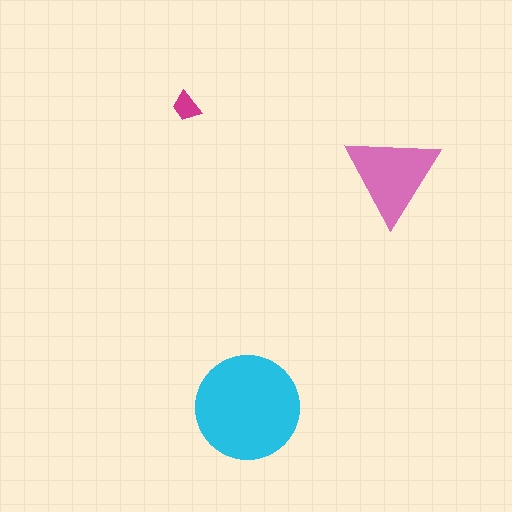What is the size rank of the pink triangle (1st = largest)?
2nd.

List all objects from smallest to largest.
The magenta trapezoid, the pink triangle, the cyan circle.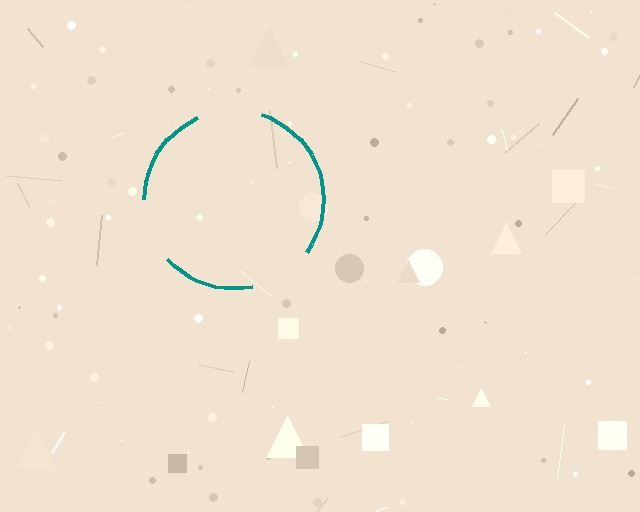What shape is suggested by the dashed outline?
The dashed outline suggests a circle.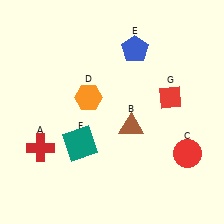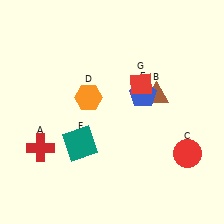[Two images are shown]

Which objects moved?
The objects that moved are: the brown triangle (B), the blue pentagon (E), the red diamond (G).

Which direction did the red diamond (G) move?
The red diamond (G) moved left.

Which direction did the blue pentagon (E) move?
The blue pentagon (E) moved down.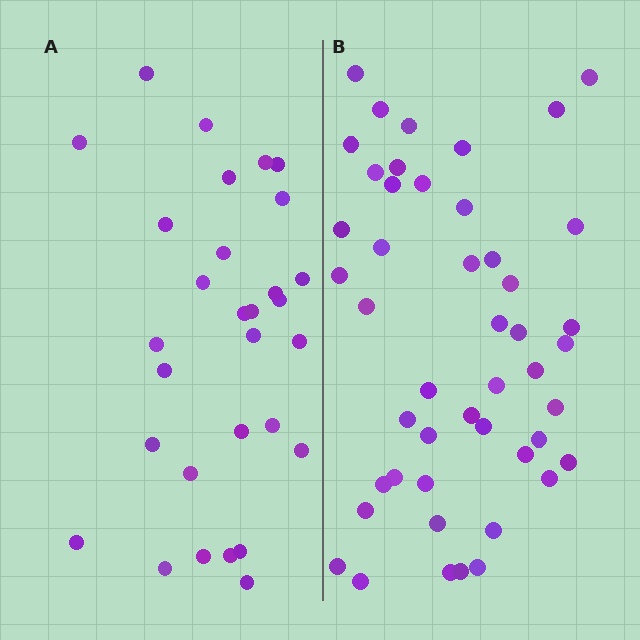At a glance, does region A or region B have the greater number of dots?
Region B (the right region) has more dots.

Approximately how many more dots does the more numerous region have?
Region B has approximately 15 more dots than region A.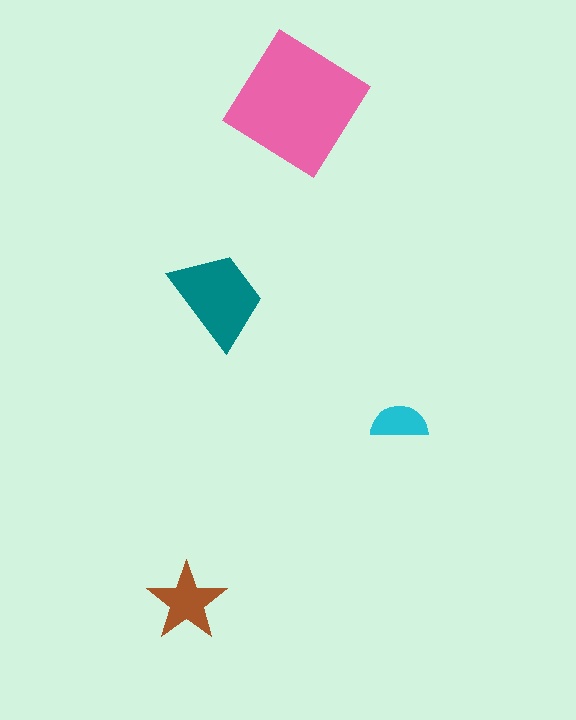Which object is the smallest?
The cyan semicircle.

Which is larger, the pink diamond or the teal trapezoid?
The pink diamond.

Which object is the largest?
The pink diamond.